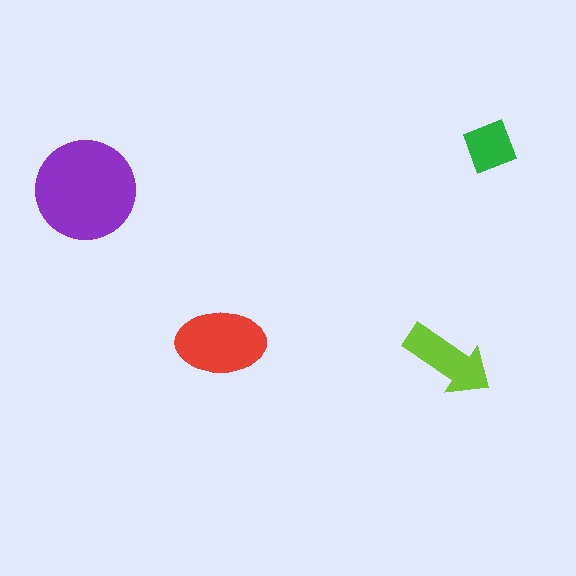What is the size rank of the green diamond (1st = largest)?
4th.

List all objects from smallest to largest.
The green diamond, the lime arrow, the red ellipse, the purple circle.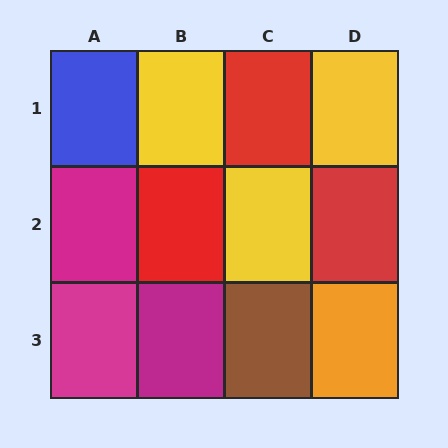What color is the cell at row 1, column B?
Yellow.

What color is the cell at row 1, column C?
Red.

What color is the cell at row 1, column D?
Yellow.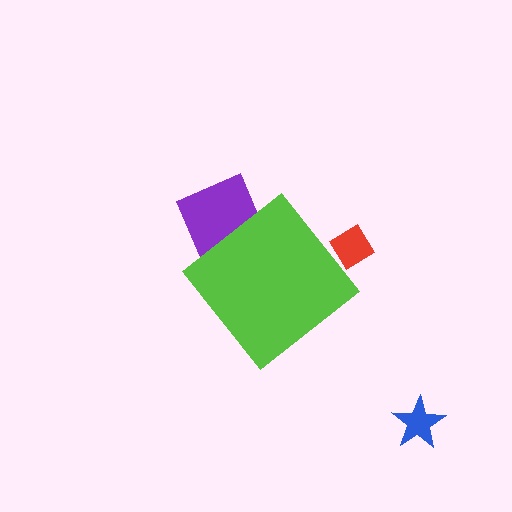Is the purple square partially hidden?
Yes, the purple square is partially hidden behind the lime diamond.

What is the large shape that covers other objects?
A lime diamond.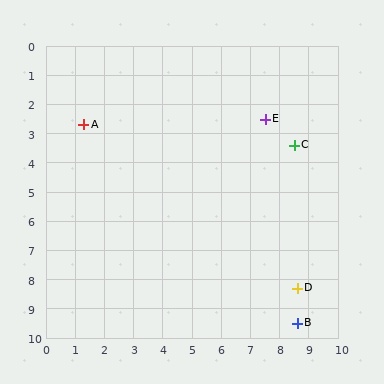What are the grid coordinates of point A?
Point A is at approximately (1.3, 2.7).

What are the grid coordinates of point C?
Point C is at approximately (8.5, 3.4).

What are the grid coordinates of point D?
Point D is at approximately (8.6, 8.3).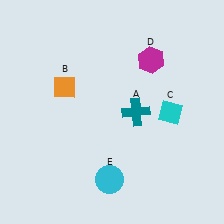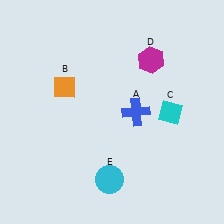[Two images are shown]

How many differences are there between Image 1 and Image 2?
There is 1 difference between the two images.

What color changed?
The cross (A) changed from teal in Image 1 to blue in Image 2.